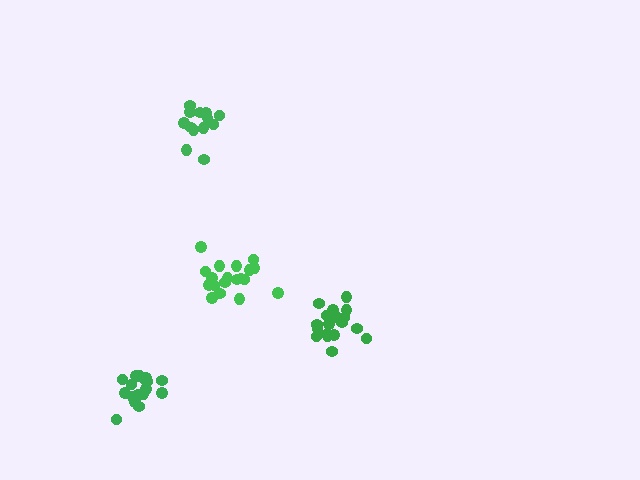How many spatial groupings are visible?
There are 4 spatial groupings.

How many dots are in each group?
Group 1: 19 dots, Group 2: 19 dots, Group 3: 13 dots, Group 4: 17 dots (68 total).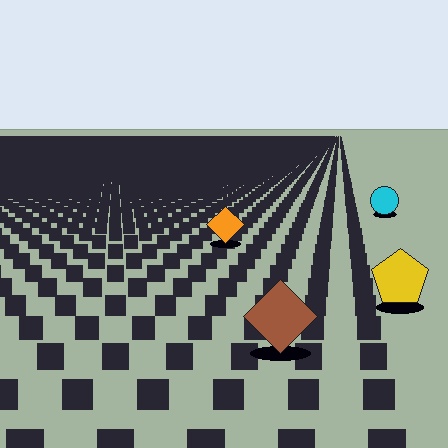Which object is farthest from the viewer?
The cyan circle is farthest from the viewer. It appears smaller and the ground texture around it is denser.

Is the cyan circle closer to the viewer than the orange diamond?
No. The orange diamond is closer — you can tell from the texture gradient: the ground texture is coarser near it.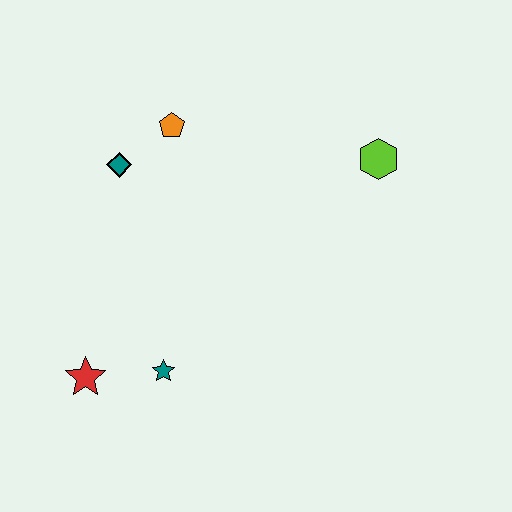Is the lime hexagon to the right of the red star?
Yes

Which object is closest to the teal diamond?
The orange pentagon is closest to the teal diamond.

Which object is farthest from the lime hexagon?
The red star is farthest from the lime hexagon.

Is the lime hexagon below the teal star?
No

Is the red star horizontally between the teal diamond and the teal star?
No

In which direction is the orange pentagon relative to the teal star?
The orange pentagon is above the teal star.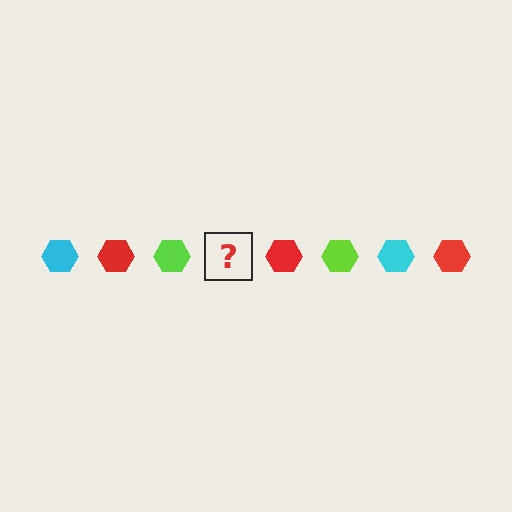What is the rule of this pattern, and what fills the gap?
The rule is that the pattern cycles through cyan, red, lime hexagons. The gap should be filled with a cyan hexagon.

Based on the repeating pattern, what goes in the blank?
The blank should be a cyan hexagon.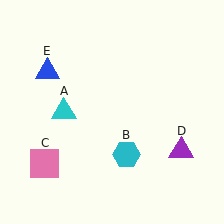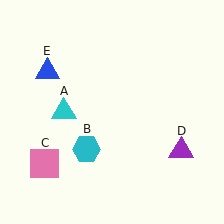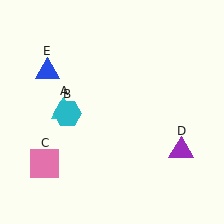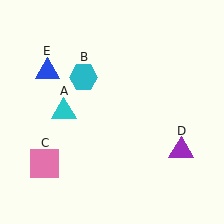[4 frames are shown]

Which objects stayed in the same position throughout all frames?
Cyan triangle (object A) and pink square (object C) and purple triangle (object D) and blue triangle (object E) remained stationary.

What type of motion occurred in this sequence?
The cyan hexagon (object B) rotated clockwise around the center of the scene.